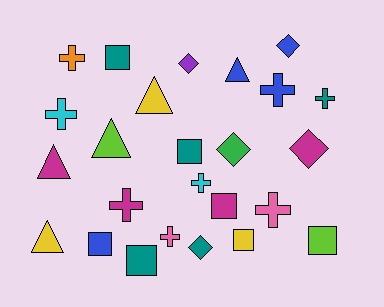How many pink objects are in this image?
There are 2 pink objects.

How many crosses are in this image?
There are 8 crosses.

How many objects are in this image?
There are 25 objects.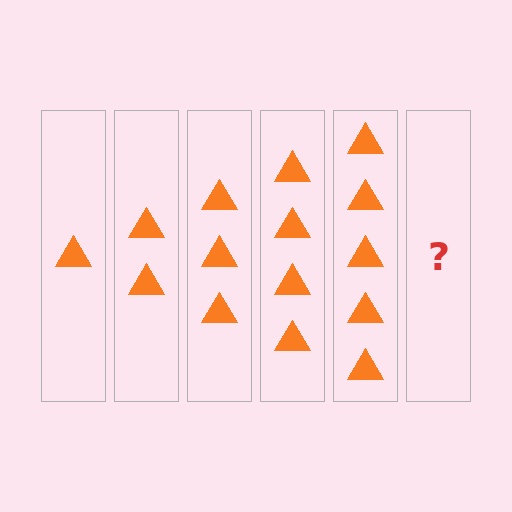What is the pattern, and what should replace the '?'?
The pattern is that each step adds one more triangle. The '?' should be 6 triangles.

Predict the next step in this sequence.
The next step is 6 triangles.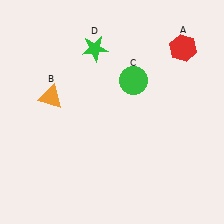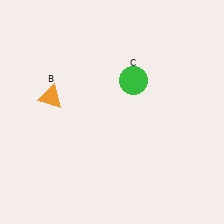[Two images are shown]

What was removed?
The red hexagon (A), the green star (D) were removed in Image 2.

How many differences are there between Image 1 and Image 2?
There are 2 differences between the two images.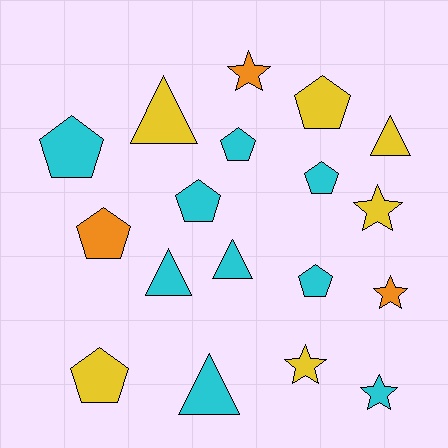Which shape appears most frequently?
Pentagon, with 8 objects.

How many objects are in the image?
There are 18 objects.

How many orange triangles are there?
There are no orange triangles.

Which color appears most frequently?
Cyan, with 9 objects.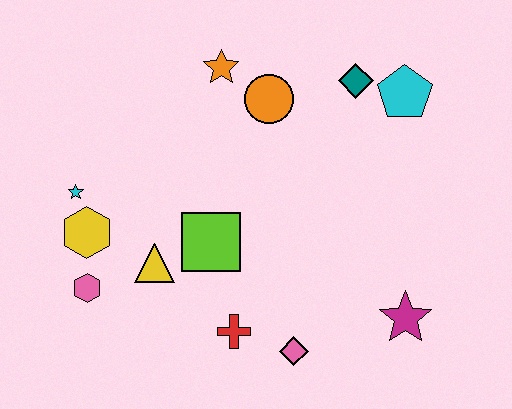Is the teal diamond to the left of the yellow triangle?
No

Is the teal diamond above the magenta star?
Yes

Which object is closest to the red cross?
The pink diamond is closest to the red cross.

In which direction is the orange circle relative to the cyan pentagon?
The orange circle is to the left of the cyan pentagon.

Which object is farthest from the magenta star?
The cyan star is farthest from the magenta star.